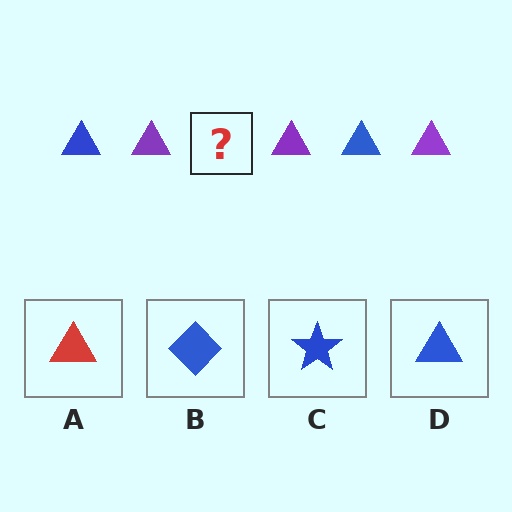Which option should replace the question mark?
Option D.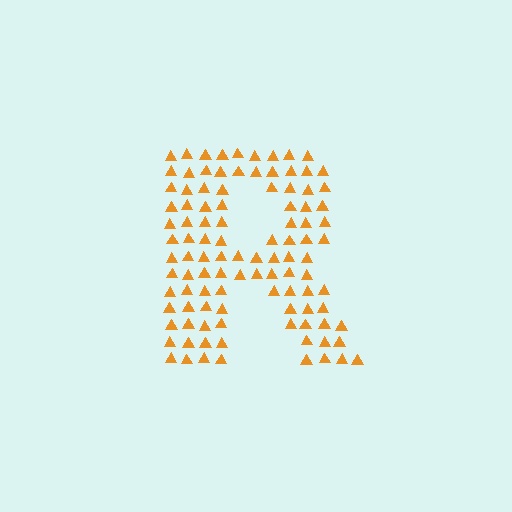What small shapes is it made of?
It is made of small triangles.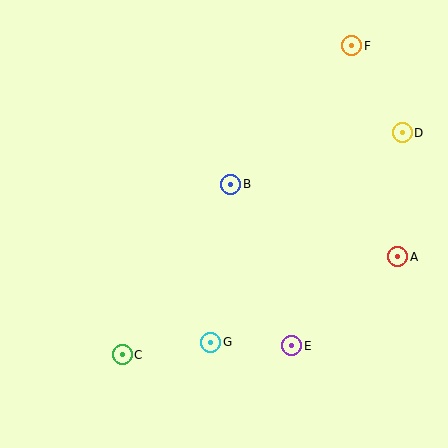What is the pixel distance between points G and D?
The distance between G and D is 284 pixels.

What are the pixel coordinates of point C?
Point C is at (122, 355).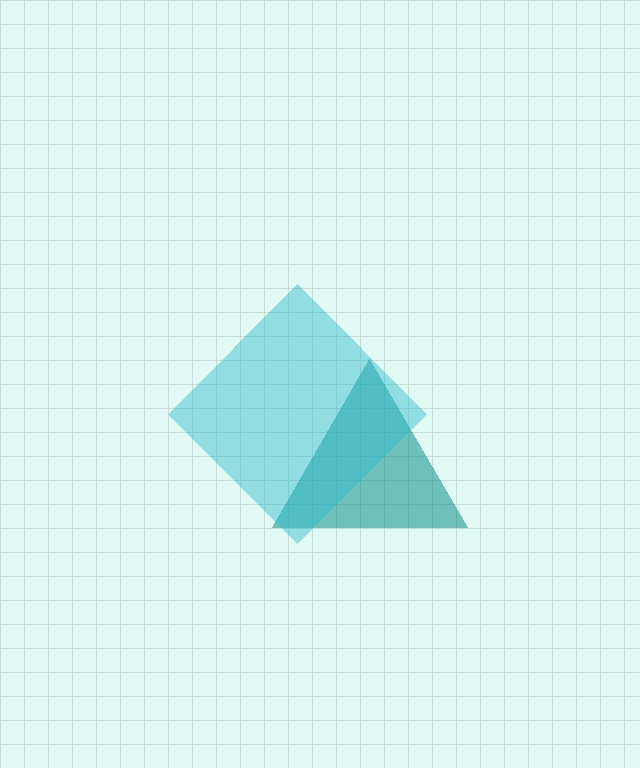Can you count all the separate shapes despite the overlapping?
Yes, there are 2 separate shapes.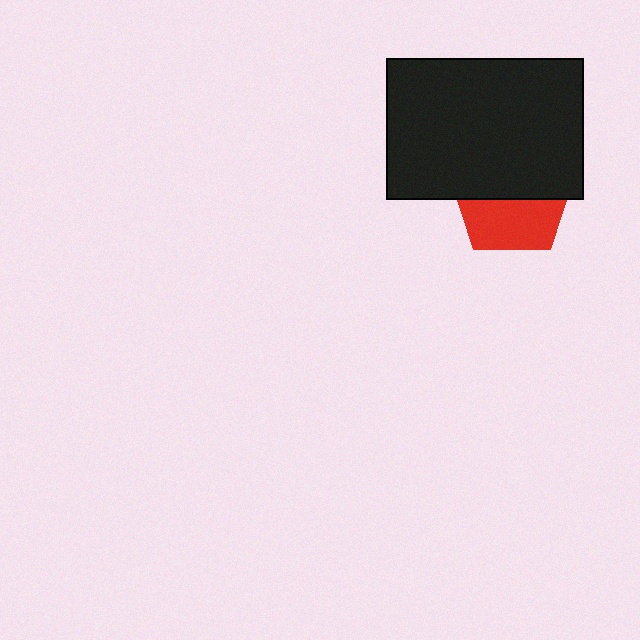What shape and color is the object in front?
The object in front is a black rectangle.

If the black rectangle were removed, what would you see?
You would see the complete red pentagon.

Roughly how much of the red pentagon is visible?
About half of it is visible (roughly 45%).